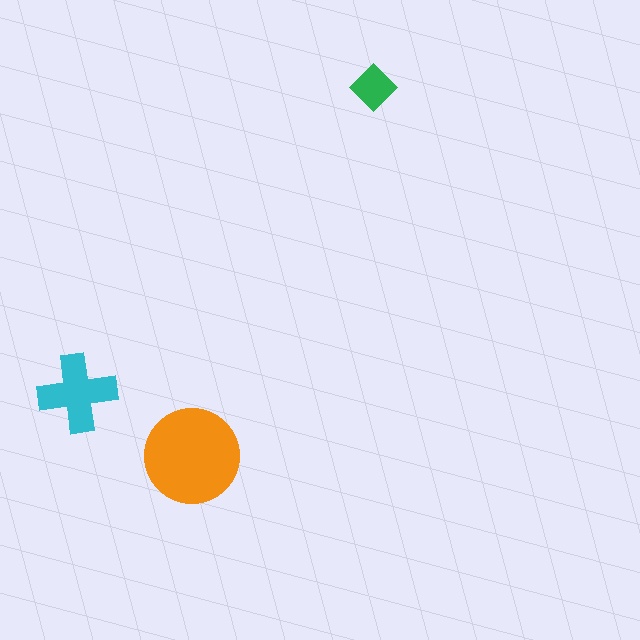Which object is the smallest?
The green diamond.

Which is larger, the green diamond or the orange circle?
The orange circle.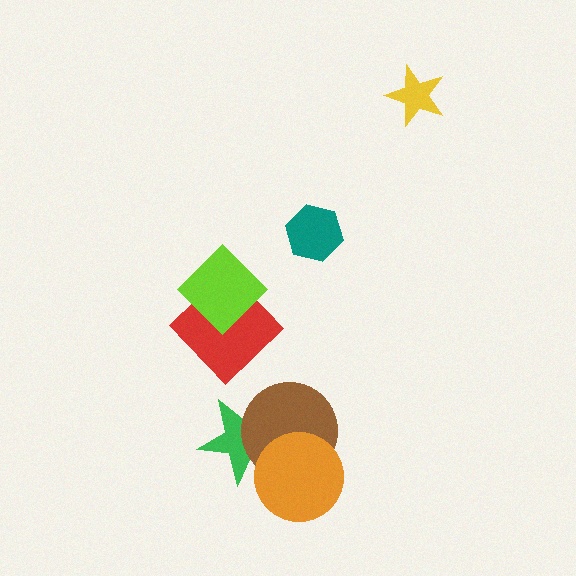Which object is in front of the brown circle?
The orange circle is in front of the brown circle.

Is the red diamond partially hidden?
Yes, it is partially covered by another shape.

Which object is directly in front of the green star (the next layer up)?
The brown circle is directly in front of the green star.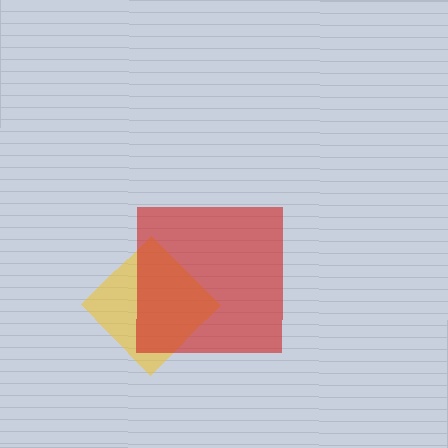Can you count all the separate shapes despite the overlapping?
Yes, there are 2 separate shapes.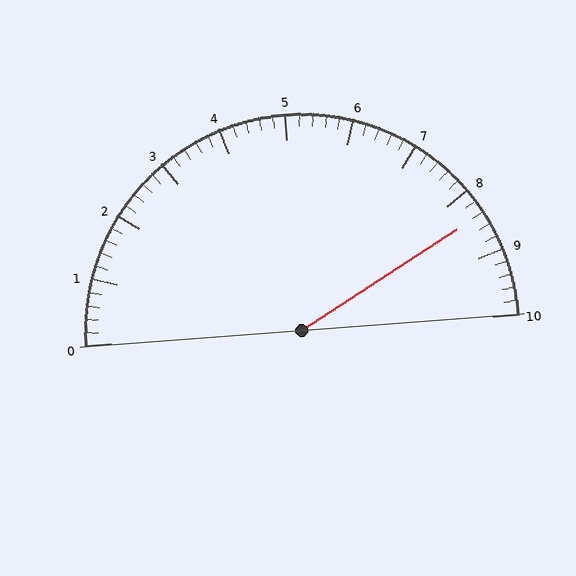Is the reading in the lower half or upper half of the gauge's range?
The reading is in the upper half of the range (0 to 10).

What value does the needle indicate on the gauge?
The needle indicates approximately 8.4.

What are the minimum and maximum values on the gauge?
The gauge ranges from 0 to 10.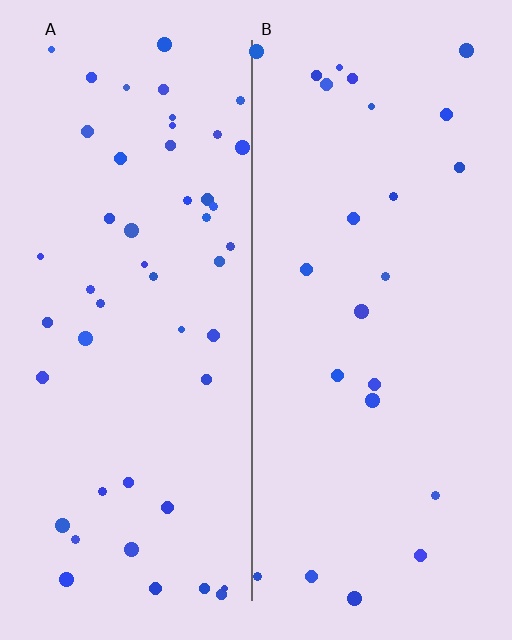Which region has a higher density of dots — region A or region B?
A (the left).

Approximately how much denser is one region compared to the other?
Approximately 2.0× — region A over region B.